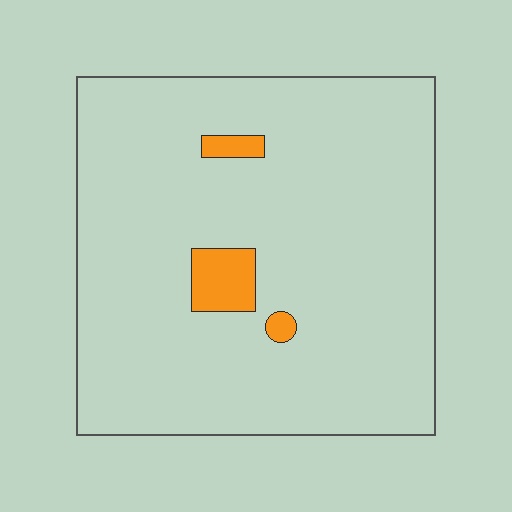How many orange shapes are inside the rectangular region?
3.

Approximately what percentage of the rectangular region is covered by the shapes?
Approximately 5%.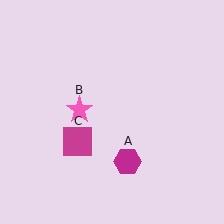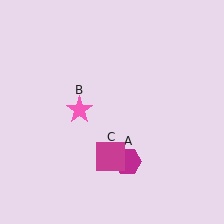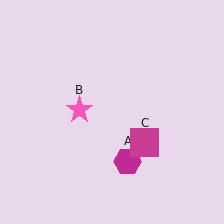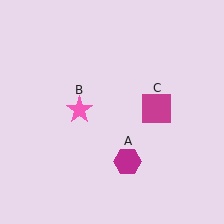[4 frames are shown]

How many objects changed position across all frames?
1 object changed position: magenta square (object C).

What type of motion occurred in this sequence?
The magenta square (object C) rotated counterclockwise around the center of the scene.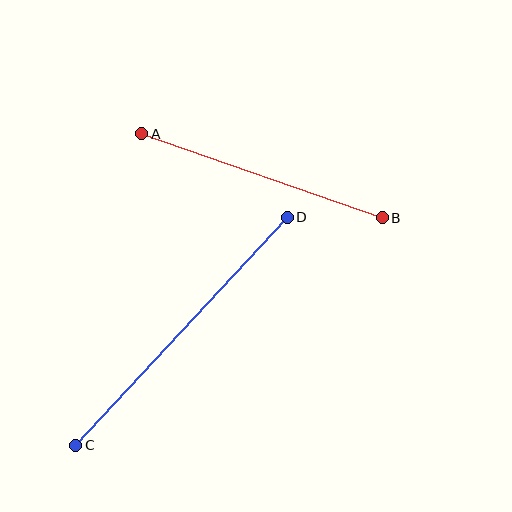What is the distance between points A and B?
The distance is approximately 255 pixels.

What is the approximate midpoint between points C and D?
The midpoint is at approximately (182, 331) pixels.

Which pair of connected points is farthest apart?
Points C and D are farthest apart.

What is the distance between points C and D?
The distance is approximately 311 pixels.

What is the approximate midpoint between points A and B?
The midpoint is at approximately (262, 176) pixels.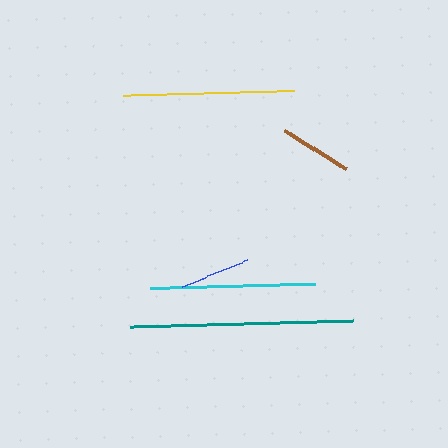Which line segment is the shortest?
The blue line is the shortest at approximately 71 pixels.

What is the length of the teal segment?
The teal segment is approximately 223 pixels long.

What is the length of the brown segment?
The brown segment is approximately 71 pixels long.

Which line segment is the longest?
The teal line is the longest at approximately 223 pixels.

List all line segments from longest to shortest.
From longest to shortest: teal, yellow, cyan, brown, blue.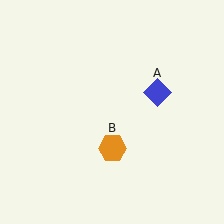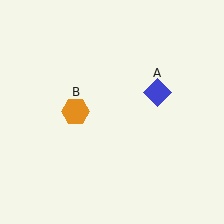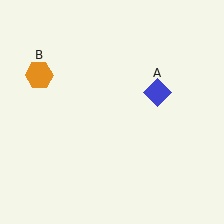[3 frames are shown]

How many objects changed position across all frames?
1 object changed position: orange hexagon (object B).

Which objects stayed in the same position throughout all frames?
Blue diamond (object A) remained stationary.